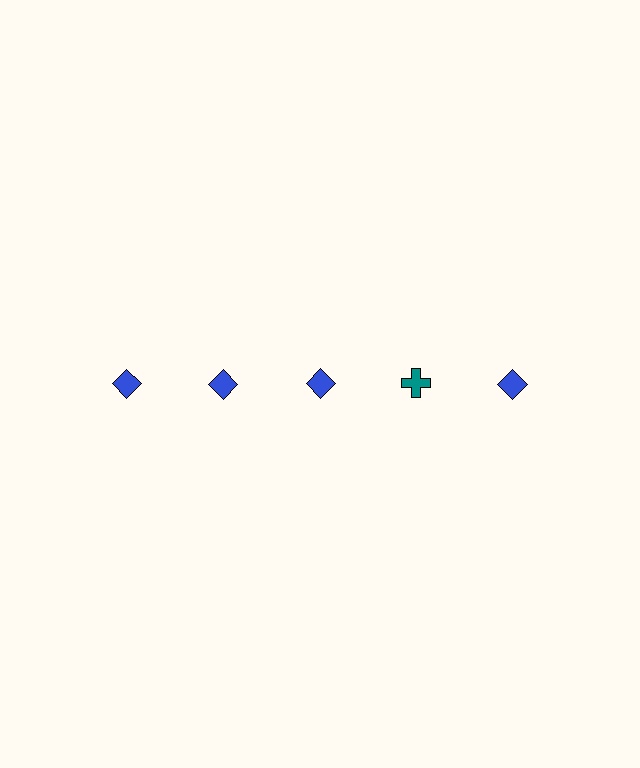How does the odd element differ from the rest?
It differs in both color (teal instead of blue) and shape (cross instead of diamond).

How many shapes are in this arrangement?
There are 5 shapes arranged in a grid pattern.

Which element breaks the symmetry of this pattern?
The teal cross in the top row, second from right column breaks the symmetry. All other shapes are blue diamonds.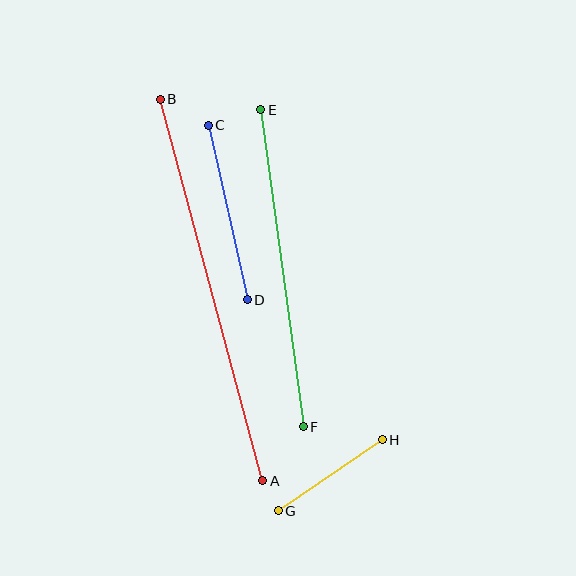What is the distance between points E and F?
The distance is approximately 320 pixels.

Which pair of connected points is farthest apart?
Points A and B are farthest apart.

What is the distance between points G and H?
The distance is approximately 126 pixels.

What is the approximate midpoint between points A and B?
The midpoint is at approximately (211, 290) pixels.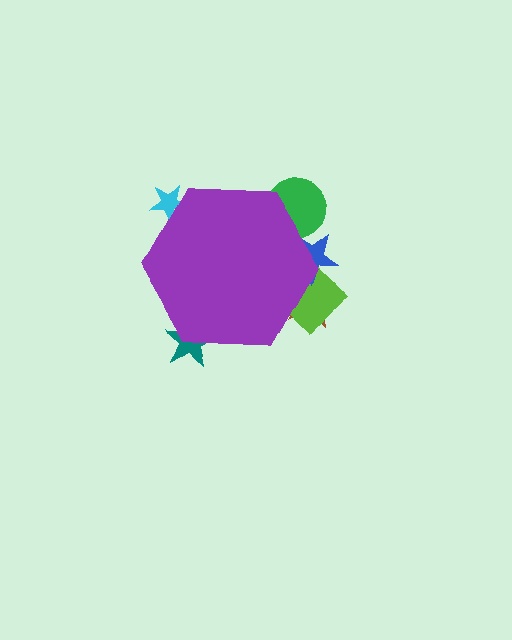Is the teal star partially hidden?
Yes, the teal star is partially hidden behind the purple hexagon.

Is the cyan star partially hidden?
Yes, the cyan star is partially hidden behind the purple hexagon.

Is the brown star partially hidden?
Yes, the brown star is partially hidden behind the purple hexagon.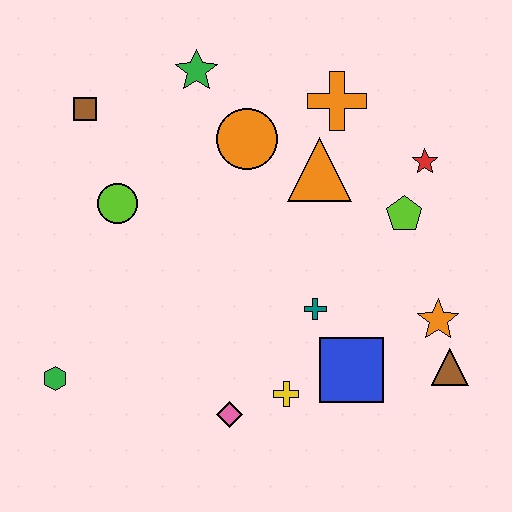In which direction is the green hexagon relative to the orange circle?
The green hexagon is below the orange circle.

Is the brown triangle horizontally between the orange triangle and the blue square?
No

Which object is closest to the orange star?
The brown triangle is closest to the orange star.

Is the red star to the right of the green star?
Yes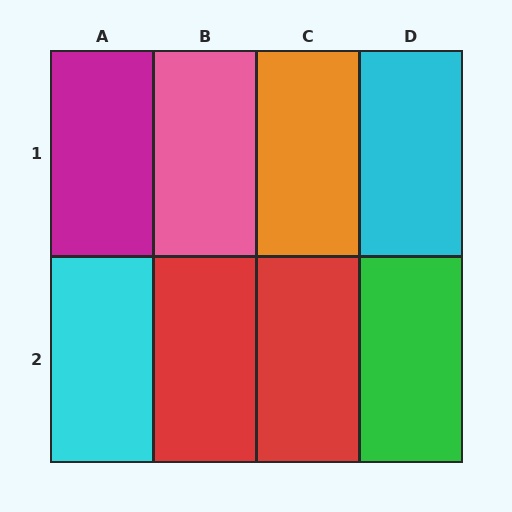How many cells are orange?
1 cell is orange.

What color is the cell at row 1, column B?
Pink.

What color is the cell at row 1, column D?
Cyan.